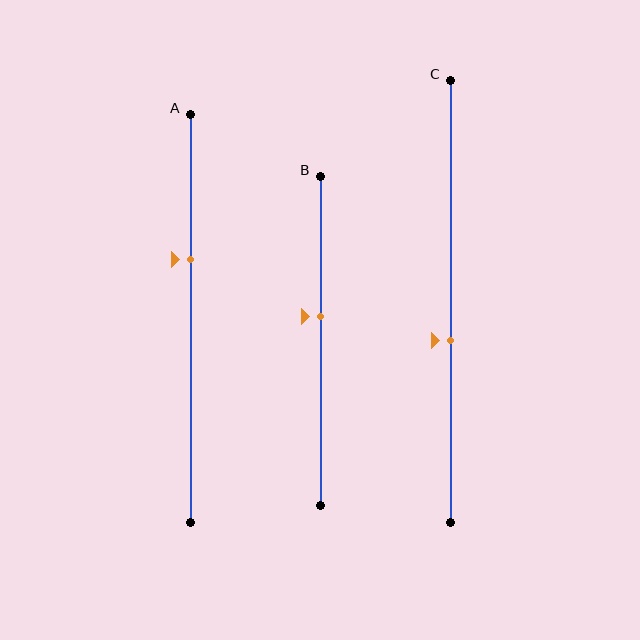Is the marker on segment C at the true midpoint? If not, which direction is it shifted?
No, the marker on segment C is shifted downward by about 9% of the segment length.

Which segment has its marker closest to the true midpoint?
Segment B has its marker closest to the true midpoint.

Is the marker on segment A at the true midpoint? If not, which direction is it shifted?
No, the marker on segment A is shifted upward by about 15% of the segment length.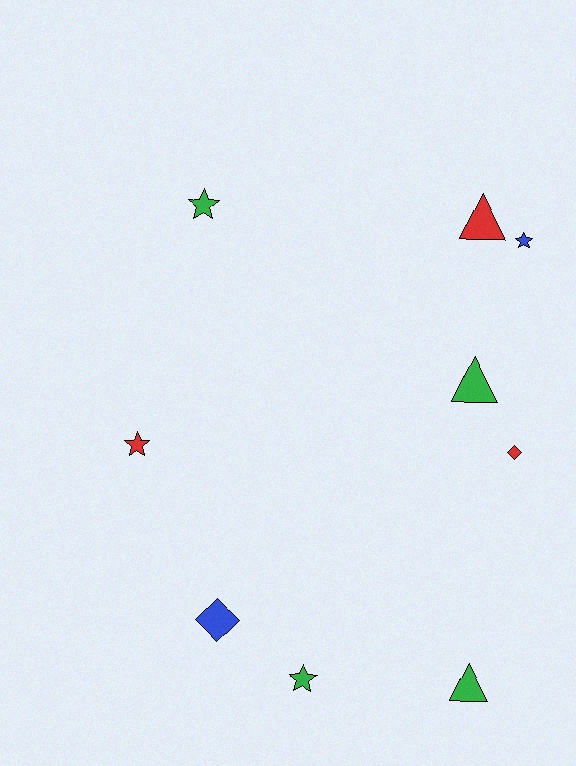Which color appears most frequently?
Green, with 4 objects.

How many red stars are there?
There is 1 red star.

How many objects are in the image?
There are 9 objects.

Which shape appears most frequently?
Star, with 4 objects.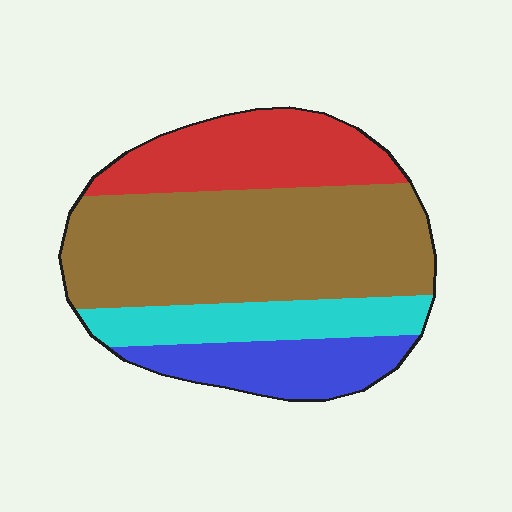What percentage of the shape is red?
Red takes up about one fifth (1/5) of the shape.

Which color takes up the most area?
Brown, at roughly 50%.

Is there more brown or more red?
Brown.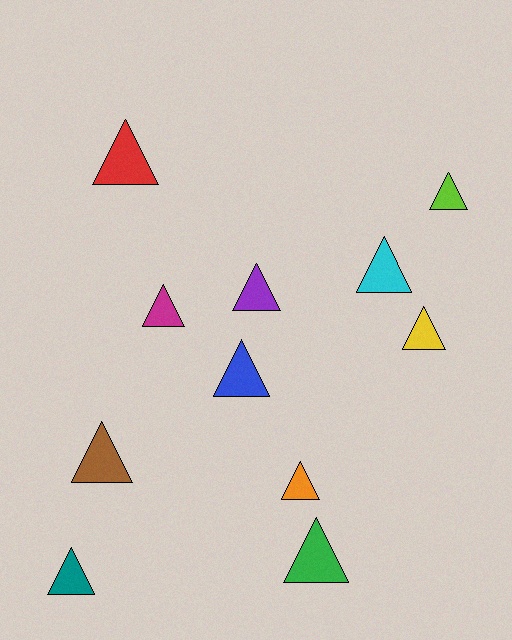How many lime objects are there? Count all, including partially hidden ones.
There is 1 lime object.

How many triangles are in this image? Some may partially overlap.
There are 11 triangles.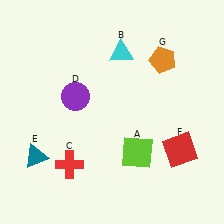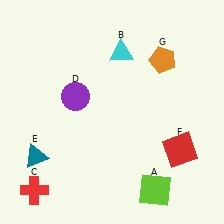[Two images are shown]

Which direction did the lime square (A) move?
The lime square (A) moved down.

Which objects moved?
The objects that moved are: the lime square (A), the red cross (C).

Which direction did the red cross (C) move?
The red cross (C) moved left.